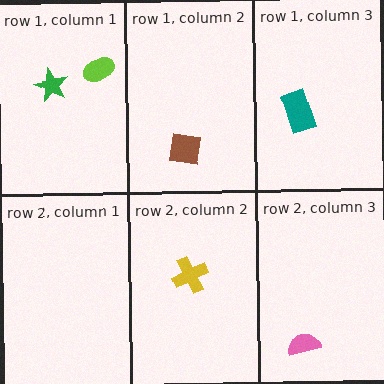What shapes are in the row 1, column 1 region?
The lime ellipse, the green star.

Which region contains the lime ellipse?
The row 1, column 1 region.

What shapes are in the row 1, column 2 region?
The brown square.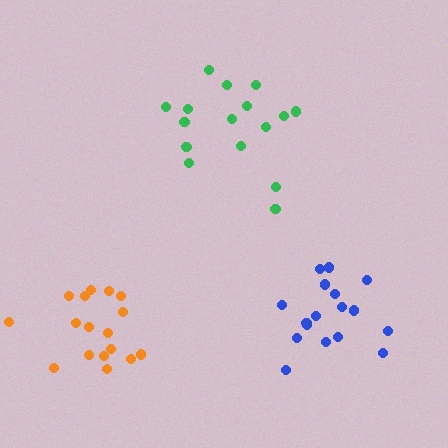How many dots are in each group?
Group 1: 17 dots, Group 2: 17 dots, Group 3: 16 dots (50 total).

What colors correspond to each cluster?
The clusters are colored: orange, blue, green.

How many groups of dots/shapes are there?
There are 3 groups.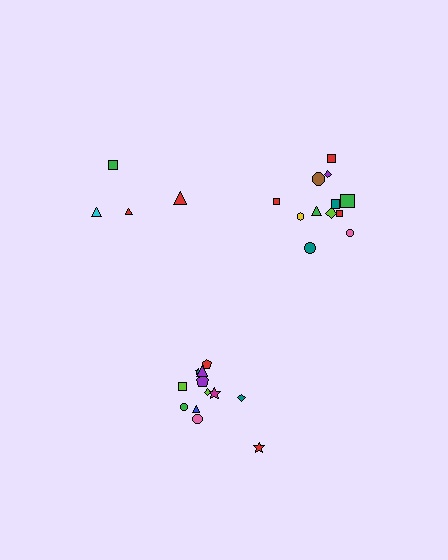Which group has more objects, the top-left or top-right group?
The top-right group.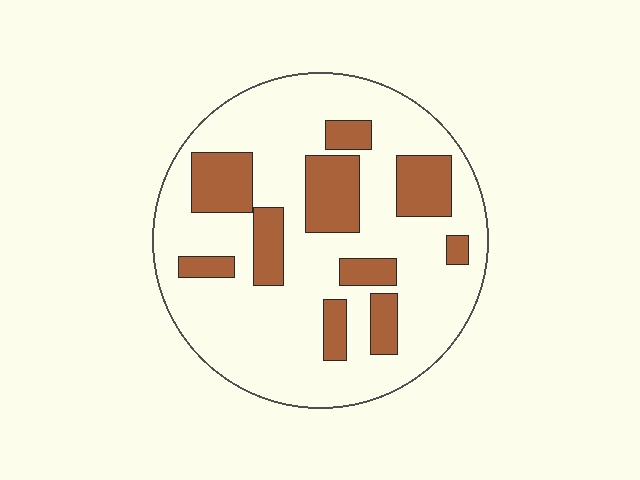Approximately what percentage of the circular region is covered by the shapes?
Approximately 25%.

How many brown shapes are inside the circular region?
10.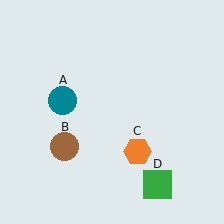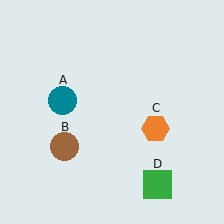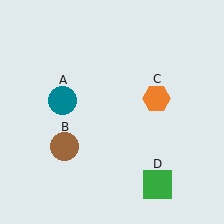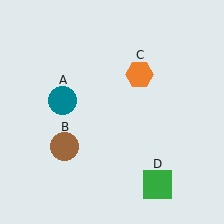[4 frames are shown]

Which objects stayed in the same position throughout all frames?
Teal circle (object A) and brown circle (object B) and green square (object D) remained stationary.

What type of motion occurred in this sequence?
The orange hexagon (object C) rotated counterclockwise around the center of the scene.